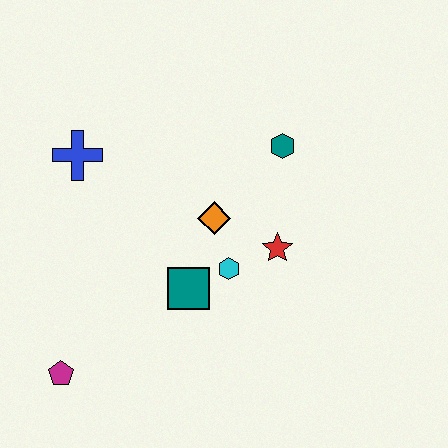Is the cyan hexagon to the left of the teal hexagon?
Yes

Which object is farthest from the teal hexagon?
The magenta pentagon is farthest from the teal hexagon.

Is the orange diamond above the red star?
Yes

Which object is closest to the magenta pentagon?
The teal square is closest to the magenta pentagon.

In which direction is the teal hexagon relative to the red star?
The teal hexagon is above the red star.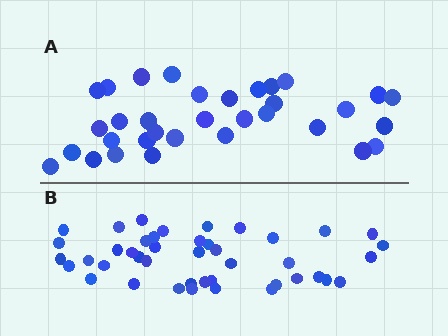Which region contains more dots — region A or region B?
Region B (the bottom region) has more dots.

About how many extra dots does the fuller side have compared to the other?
Region B has roughly 10 or so more dots than region A.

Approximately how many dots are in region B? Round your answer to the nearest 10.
About 40 dots. (The exact count is 43, which rounds to 40.)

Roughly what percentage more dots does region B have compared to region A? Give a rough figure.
About 30% more.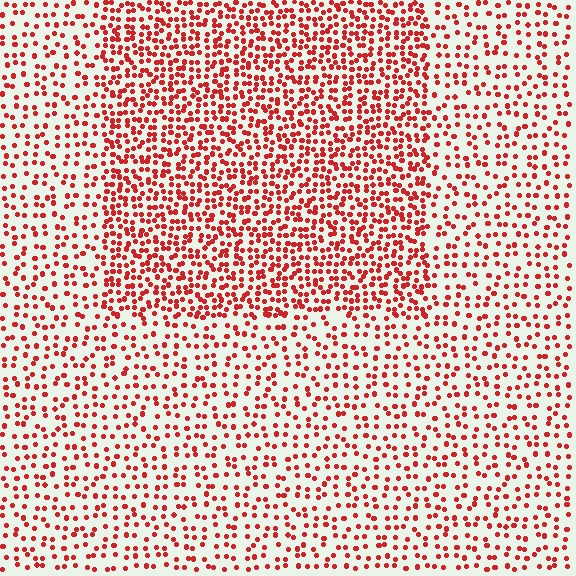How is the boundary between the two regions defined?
The boundary is defined by a change in element density (approximately 1.9x ratio). All elements are the same color, size, and shape.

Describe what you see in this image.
The image contains small red elements arranged at two different densities. A rectangle-shaped region is visible where the elements are more densely packed than the surrounding area.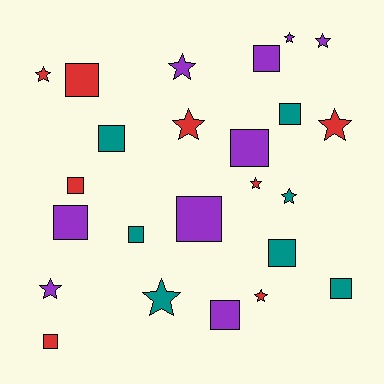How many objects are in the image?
There are 24 objects.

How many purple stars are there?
There are 4 purple stars.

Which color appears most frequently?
Purple, with 9 objects.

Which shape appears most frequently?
Square, with 13 objects.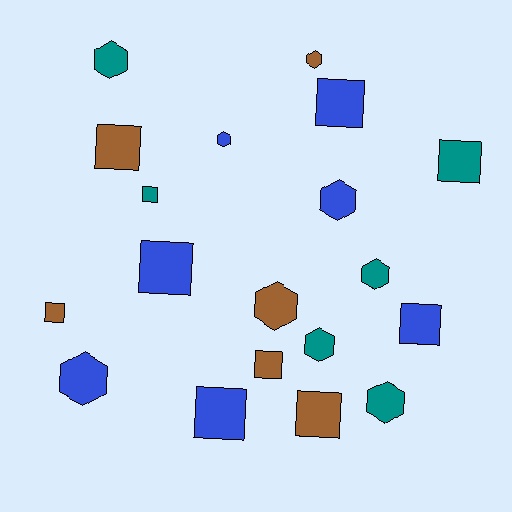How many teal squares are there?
There are 2 teal squares.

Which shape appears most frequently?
Square, with 10 objects.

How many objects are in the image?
There are 19 objects.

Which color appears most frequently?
Blue, with 7 objects.